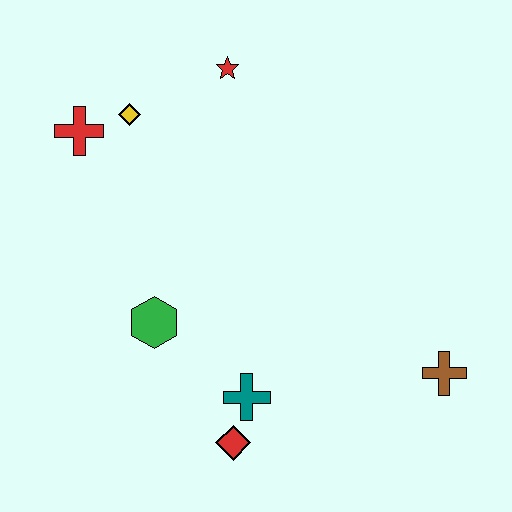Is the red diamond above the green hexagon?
No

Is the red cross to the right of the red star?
No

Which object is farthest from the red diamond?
The red star is farthest from the red diamond.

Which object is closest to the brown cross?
The teal cross is closest to the brown cross.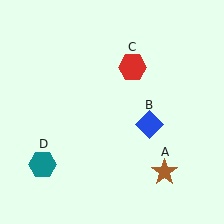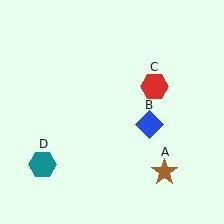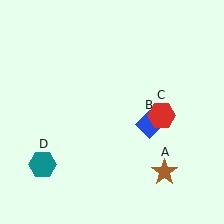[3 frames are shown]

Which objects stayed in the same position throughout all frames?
Brown star (object A) and blue diamond (object B) and teal hexagon (object D) remained stationary.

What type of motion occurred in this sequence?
The red hexagon (object C) rotated clockwise around the center of the scene.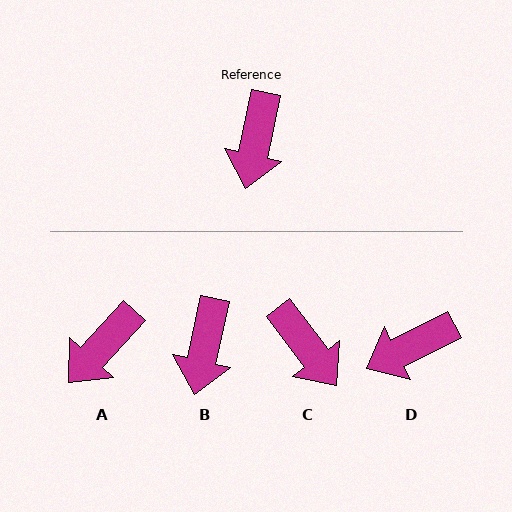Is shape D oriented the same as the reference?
No, it is off by about 51 degrees.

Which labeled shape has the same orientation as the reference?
B.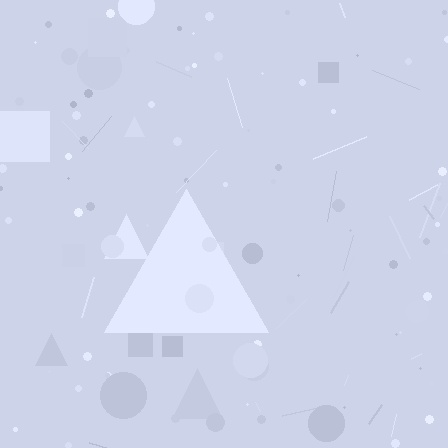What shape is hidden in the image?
A triangle is hidden in the image.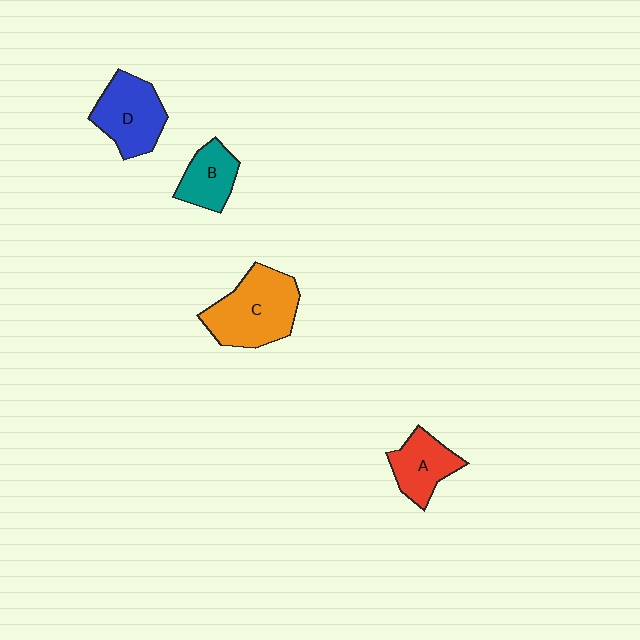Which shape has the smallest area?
Shape B (teal).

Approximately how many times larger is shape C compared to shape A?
Approximately 1.7 times.